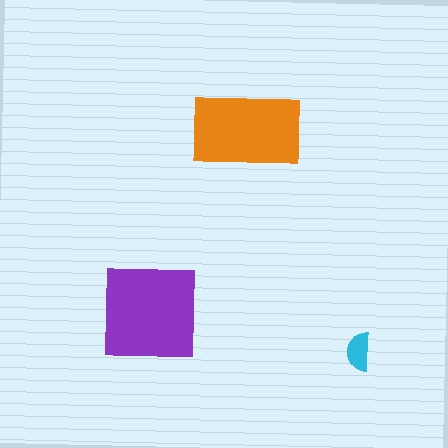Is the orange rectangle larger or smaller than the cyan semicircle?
Larger.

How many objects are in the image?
There are 3 objects in the image.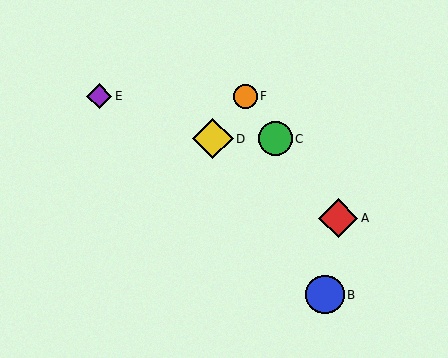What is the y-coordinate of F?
Object F is at y≈96.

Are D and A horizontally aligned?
No, D is at y≈139 and A is at y≈218.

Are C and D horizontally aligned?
Yes, both are at y≈139.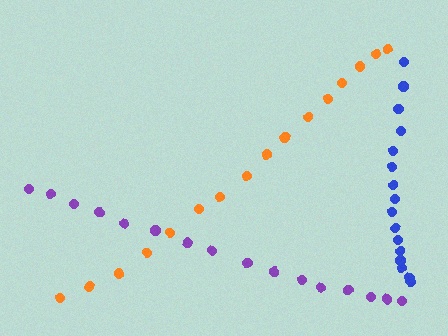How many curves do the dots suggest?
There are 3 distinct paths.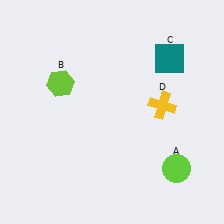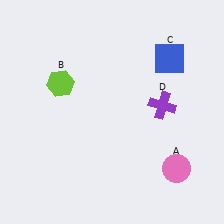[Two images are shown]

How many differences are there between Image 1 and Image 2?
There are 3 differences between the two images.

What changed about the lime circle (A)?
In Image 1, A is lime. In Image 2, it changed to pink.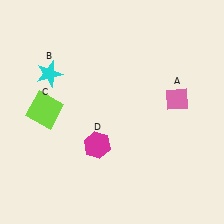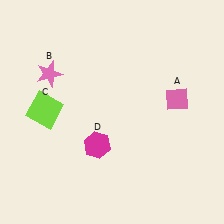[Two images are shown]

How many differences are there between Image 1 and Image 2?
There is 1 difference between the two images.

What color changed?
The star (B) changed from cyan in Image 1 to pink in Image 2.